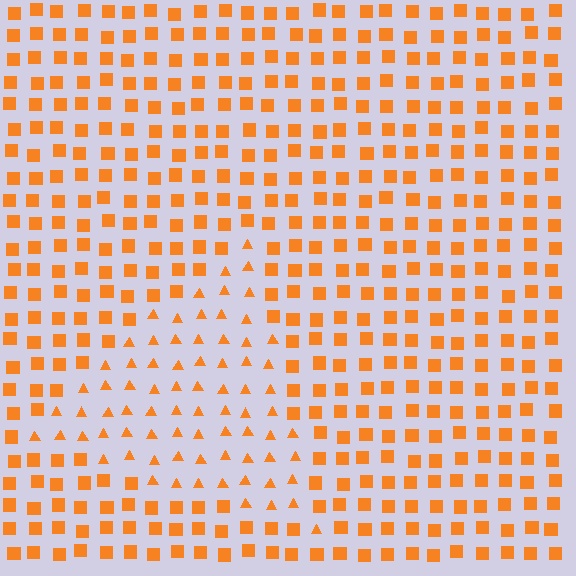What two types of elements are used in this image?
The image uses triangles inside the triangle region and squares outside it.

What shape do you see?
I see a triangle.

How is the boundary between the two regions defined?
The boundary is defined by a change in element shape: triangles inside vs. squares outside. All elements share the same color and spacing.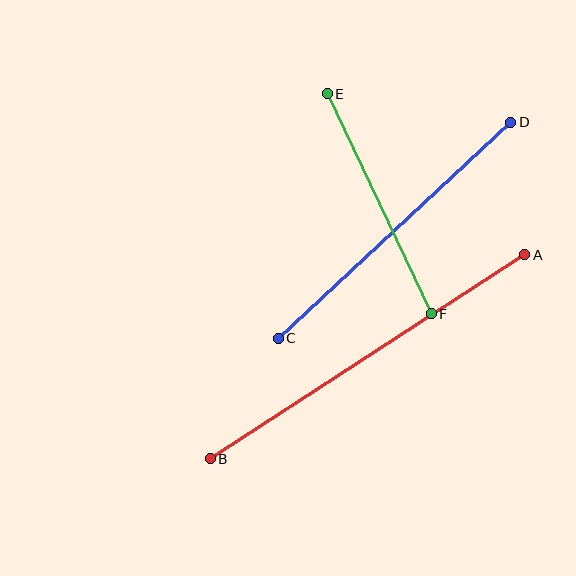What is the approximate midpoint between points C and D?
The midpoint is at approximately (394, 230) pixels.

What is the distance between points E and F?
The distance is approximately 243 pixels.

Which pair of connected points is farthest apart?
Points A and B are farthest apart.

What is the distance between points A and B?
The distance is approximately 375 pixels.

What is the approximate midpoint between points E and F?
The midpoint is at approximately (379, 204) pixels.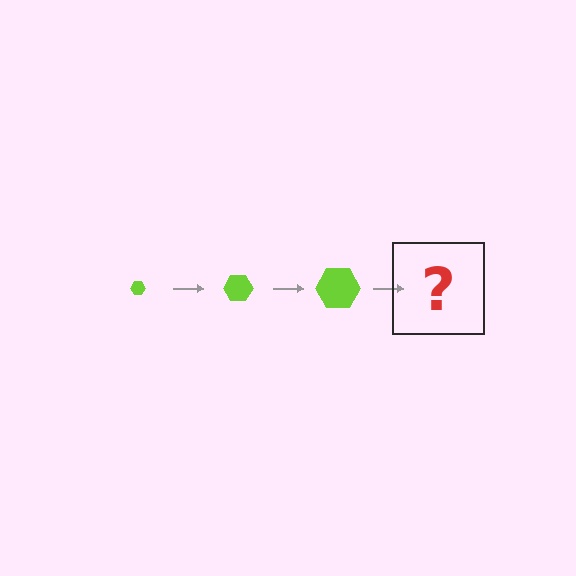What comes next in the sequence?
The next element should be a lime hexagon, larger than the previous one.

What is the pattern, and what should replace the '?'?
The pattern is that the hexagon gets progressively larger each step. The '?' should be a lime hexagon, larger than the previous one.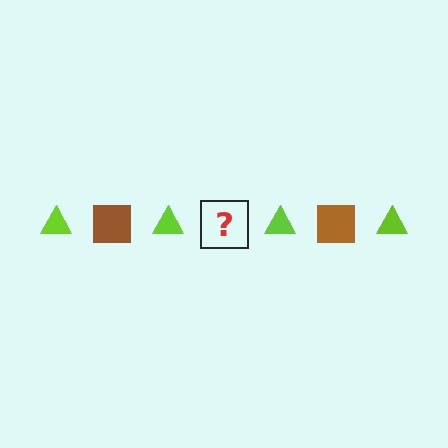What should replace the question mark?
The question mark should be replaced with a brown square.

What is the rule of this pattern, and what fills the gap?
The rule is that the pattern alternates between lime triangle and brown square. The gap should be filled with a brown square.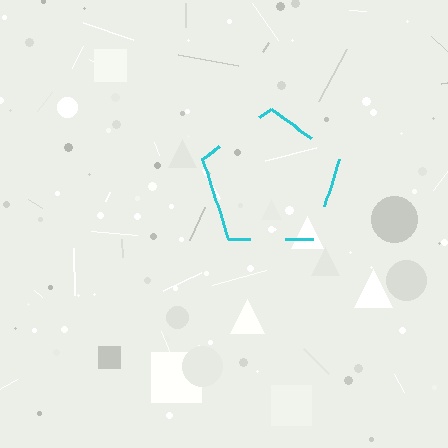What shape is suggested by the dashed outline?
The dashed outline suggests a pentagon.